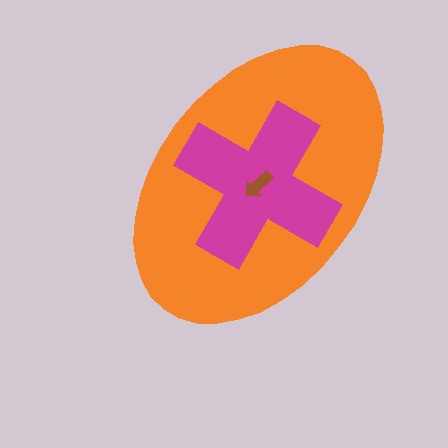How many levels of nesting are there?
3.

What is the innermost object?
The brown arrow.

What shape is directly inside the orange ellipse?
The magenta cross.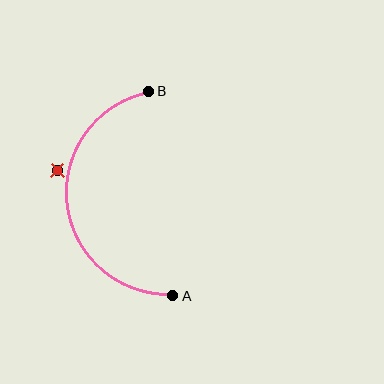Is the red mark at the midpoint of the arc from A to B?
No — the red mark does not lie on the arc at all. It sits slightly outside the curve.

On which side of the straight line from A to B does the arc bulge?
The arc bulges to the left of the straight line connecting A and B.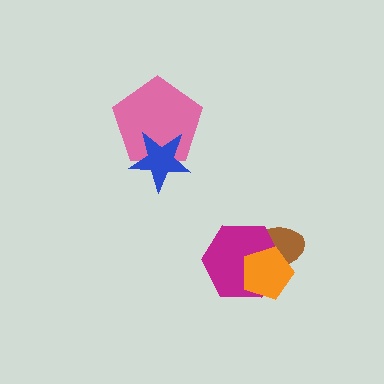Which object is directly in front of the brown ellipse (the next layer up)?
The magenta hexagon is directly in front of the brown ellipse.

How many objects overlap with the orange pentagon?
2 objects overlap with the orange pentagon.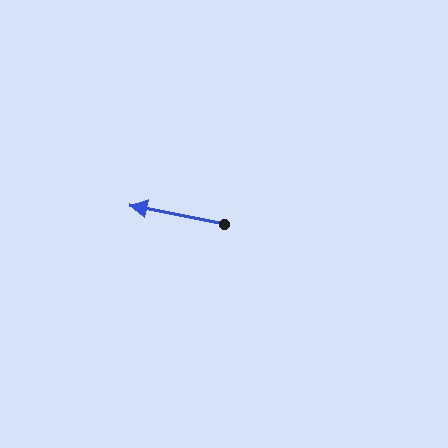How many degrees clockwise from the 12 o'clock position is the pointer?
Approximately 281 degrees.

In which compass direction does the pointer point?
West.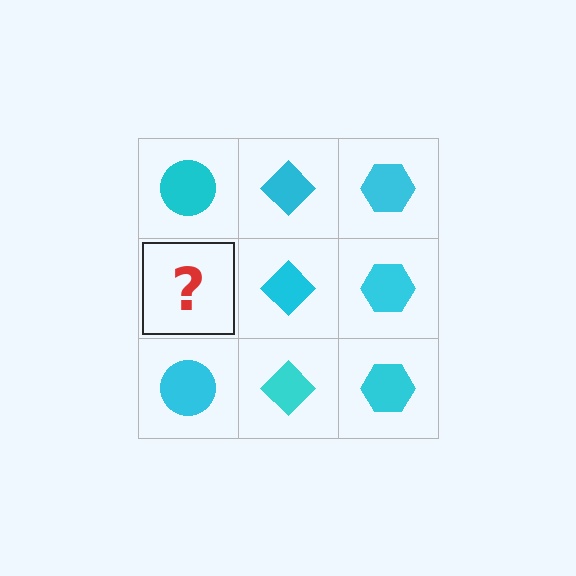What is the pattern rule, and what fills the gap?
The rule is that each column has a consistent shape. The gap should be filled with a cyan circle.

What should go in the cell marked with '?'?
The missing cell should contain a cyan circle.